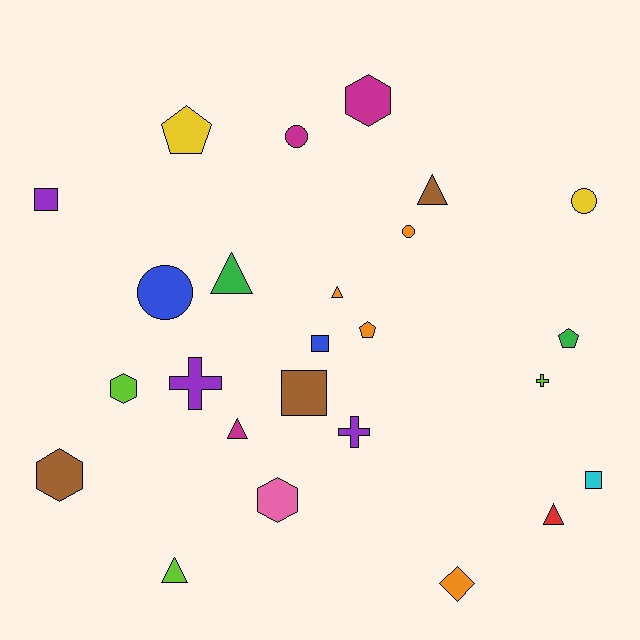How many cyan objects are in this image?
There is 1 cyan object.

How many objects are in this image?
There are 25 objects.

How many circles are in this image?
There are 4 circles.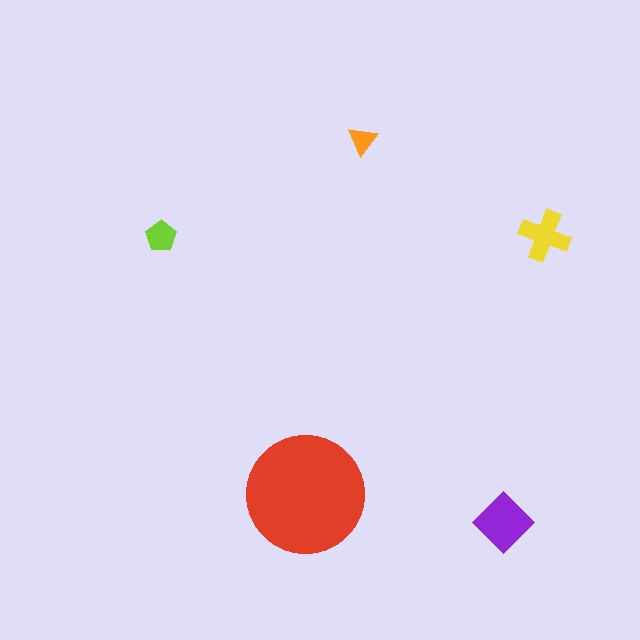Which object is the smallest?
The orange triangle.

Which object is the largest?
The red circle.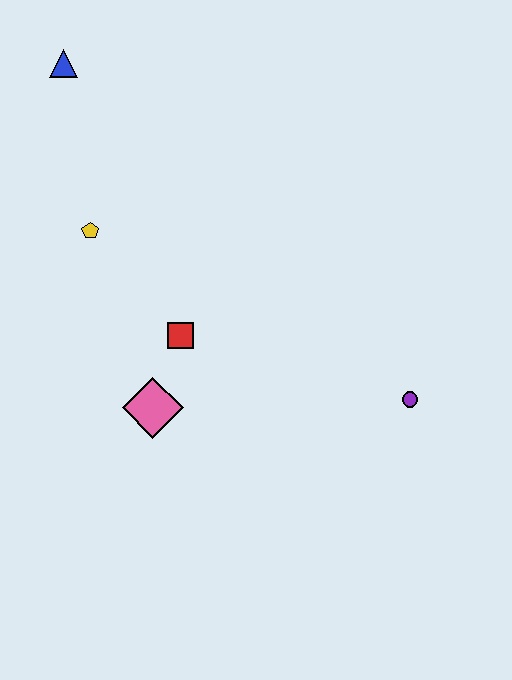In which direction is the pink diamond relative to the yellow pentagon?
The pink diamond is below the yellow pentagon.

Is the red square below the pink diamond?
No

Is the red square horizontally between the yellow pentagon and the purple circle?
Yes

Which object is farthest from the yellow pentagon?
The purple circle is farthest from the yellow pentagon.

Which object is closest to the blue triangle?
The yellow pentagon is closest to the blue triangle.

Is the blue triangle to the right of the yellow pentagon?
No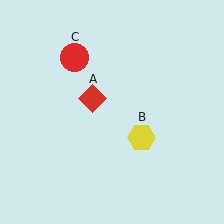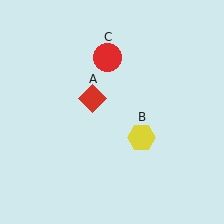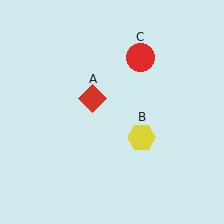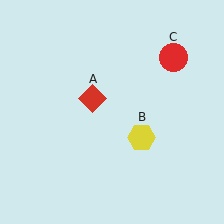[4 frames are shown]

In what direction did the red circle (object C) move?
The red circle (object C) moved right.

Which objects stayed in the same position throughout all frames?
Red diamond (object A) and yellow hexagon (object B) remained stationary.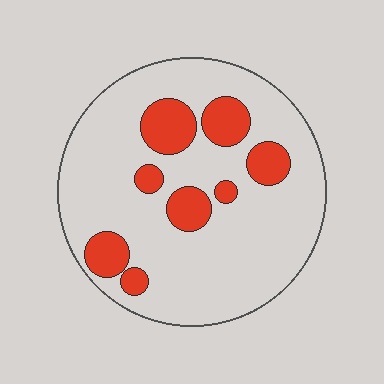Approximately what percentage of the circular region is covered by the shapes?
Approximately 20%.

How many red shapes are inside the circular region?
8.